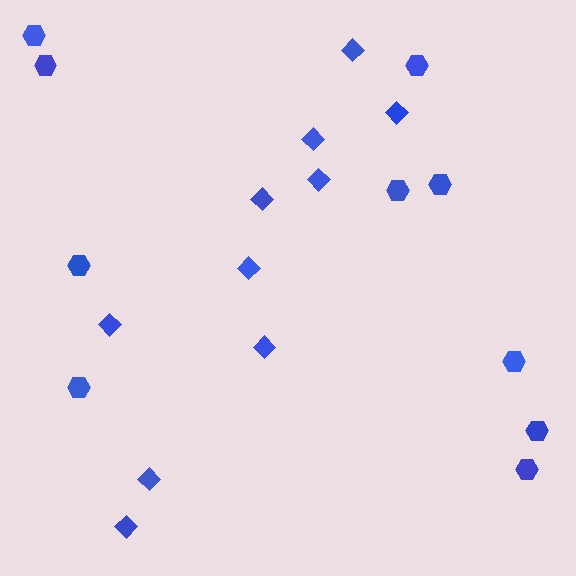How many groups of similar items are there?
There are 2 groups: one group of hexagons (10) and one group of diamonds (10).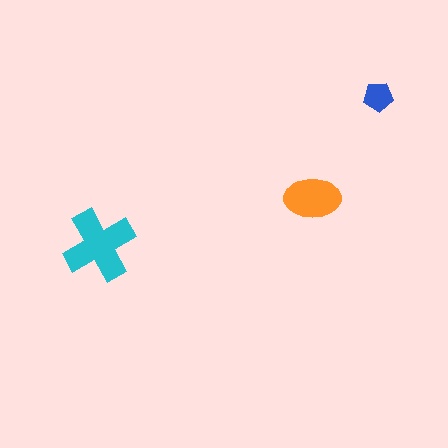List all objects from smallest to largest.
The blue pentagon, the orange ellipse, the cyan cross.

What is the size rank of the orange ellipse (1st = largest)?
2nd.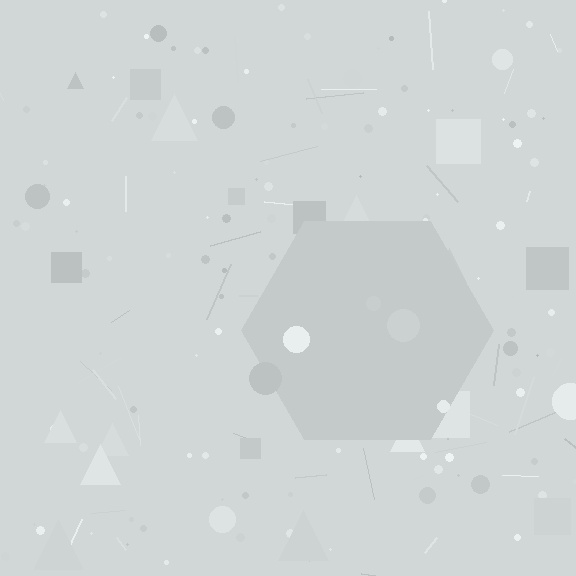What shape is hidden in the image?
A hexagon is hidden in the image.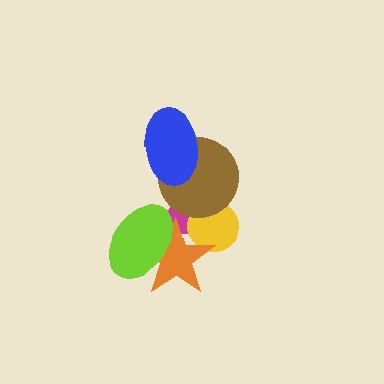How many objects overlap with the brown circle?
3 objects overlap with the brown circle.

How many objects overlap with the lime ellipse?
2 objects overlap with the lime ellipse.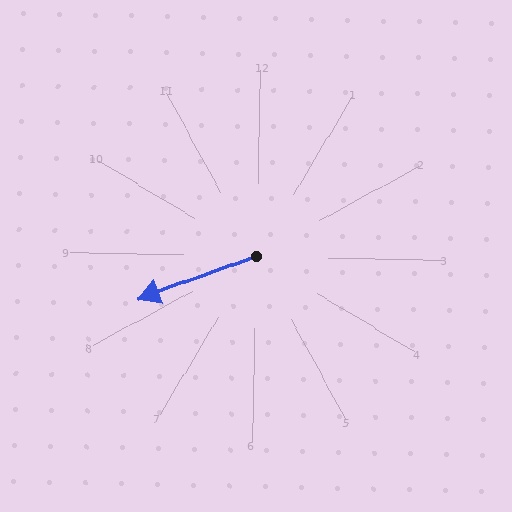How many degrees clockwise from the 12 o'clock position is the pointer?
Approximately 249 degrees.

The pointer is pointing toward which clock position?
Roughly 8 o'clock.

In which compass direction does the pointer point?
West.